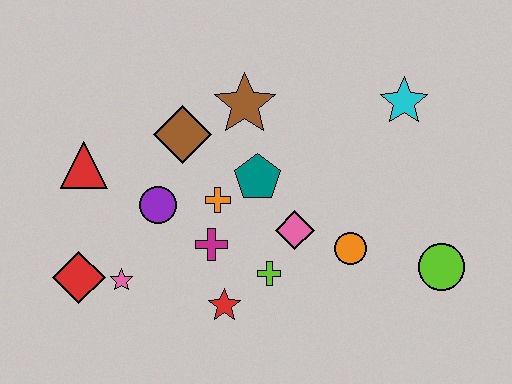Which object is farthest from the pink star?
The cyan star is farthest from the pink star.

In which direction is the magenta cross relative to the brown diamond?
The magenta cross is below the brown diamond.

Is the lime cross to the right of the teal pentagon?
Yes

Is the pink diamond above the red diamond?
Yes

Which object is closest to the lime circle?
The orange circle is closest to the lime circle.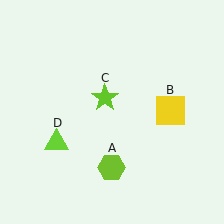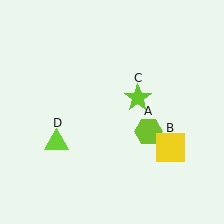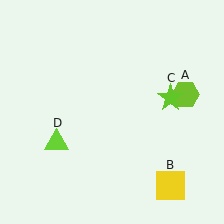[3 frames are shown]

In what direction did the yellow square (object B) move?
The yellow square (object B) moved down.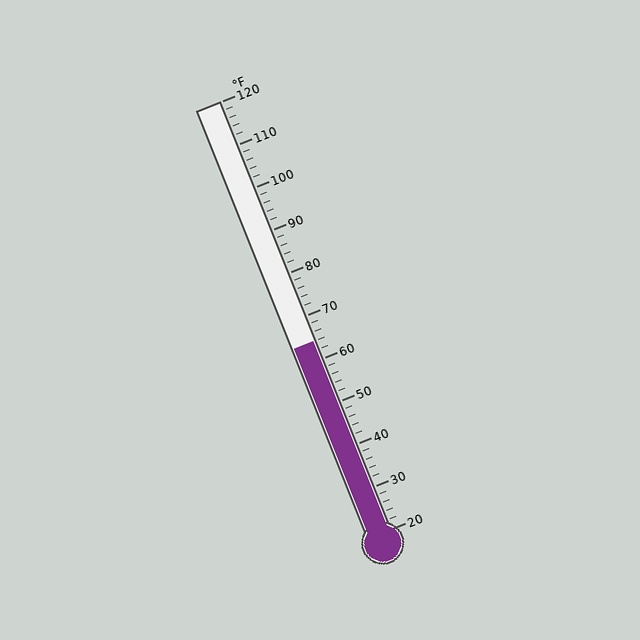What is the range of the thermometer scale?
The thermometer scale ranges from 20°F to 120°F.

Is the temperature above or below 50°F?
The temperature is above 50°F.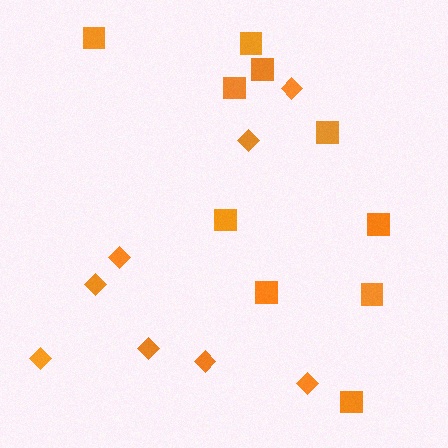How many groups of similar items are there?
There are 2 groups: one group of squares (10) and one group of diamonds (8).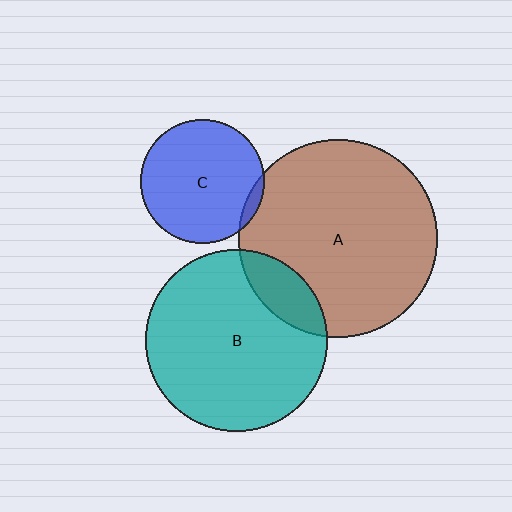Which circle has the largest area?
Circle A (brown).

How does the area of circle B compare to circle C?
Approximately 2.1 times.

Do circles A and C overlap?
Yes.